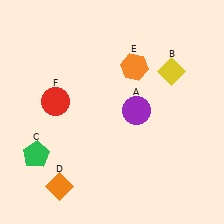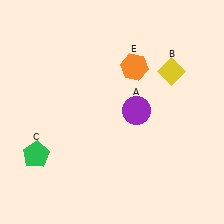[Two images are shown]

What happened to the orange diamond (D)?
The orange diamond (D) was removed in Image 2. It was in the bottom-left area of Image 1.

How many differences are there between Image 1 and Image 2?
There are 2 differences between the two images.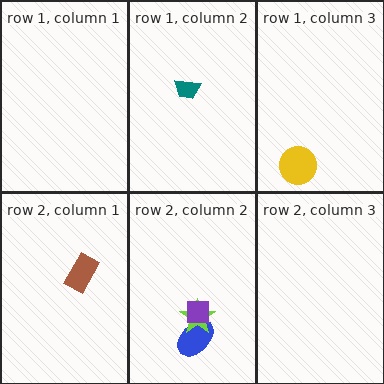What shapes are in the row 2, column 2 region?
The blue ellipse, the lime star, the purple square.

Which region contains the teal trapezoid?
The row 1, column 2 region.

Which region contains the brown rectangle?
The row 2, column 1 region.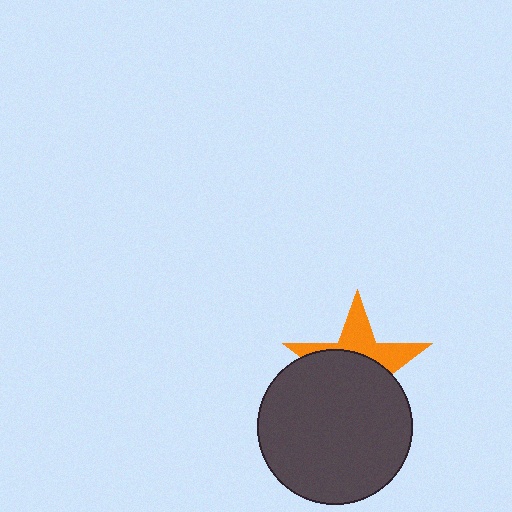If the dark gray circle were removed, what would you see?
You would see the complete orange star.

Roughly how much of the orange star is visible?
A small part of it is visible (roughly 39%).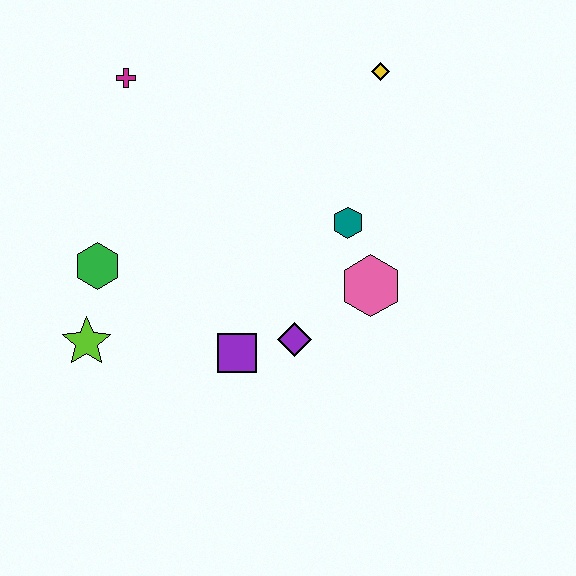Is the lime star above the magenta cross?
No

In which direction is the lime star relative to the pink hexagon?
The lime star is to the left of the pink hexagon.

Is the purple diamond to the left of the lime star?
No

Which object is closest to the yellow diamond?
The teal hexagon is closest to the yellow diamond.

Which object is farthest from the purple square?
The yellow diamond is farthest from the purple square.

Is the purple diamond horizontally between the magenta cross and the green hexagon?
No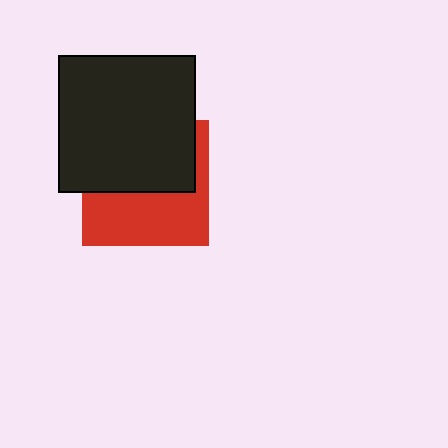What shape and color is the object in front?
The object in front is a black square.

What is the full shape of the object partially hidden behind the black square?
The partially hidden object is a red square.